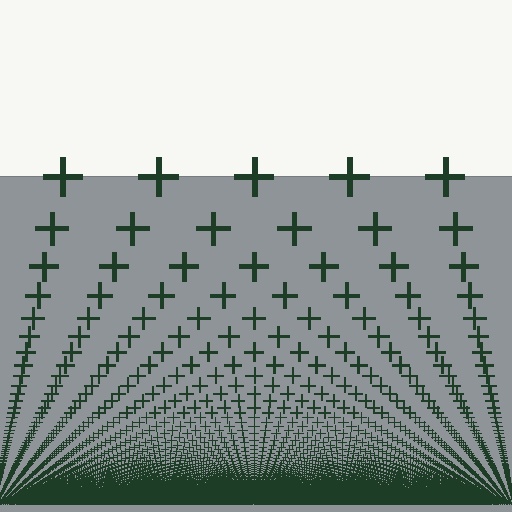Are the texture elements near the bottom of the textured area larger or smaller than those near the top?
Smaller. The gradient is inverted — elements near the bottom are smaller and denser.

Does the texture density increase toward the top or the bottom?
Density increases toward the bottom.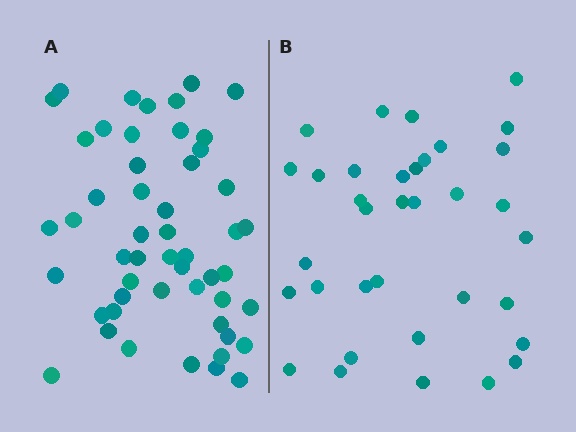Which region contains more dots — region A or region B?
Region A (the left region) has more dots.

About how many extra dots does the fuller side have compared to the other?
Region A has approximately 15 more dots than region B.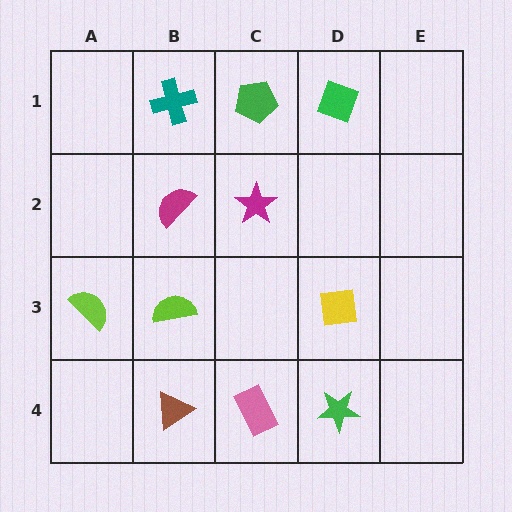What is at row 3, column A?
A lime semicircle.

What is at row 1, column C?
A green pentagon.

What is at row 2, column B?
A magenta semicircle.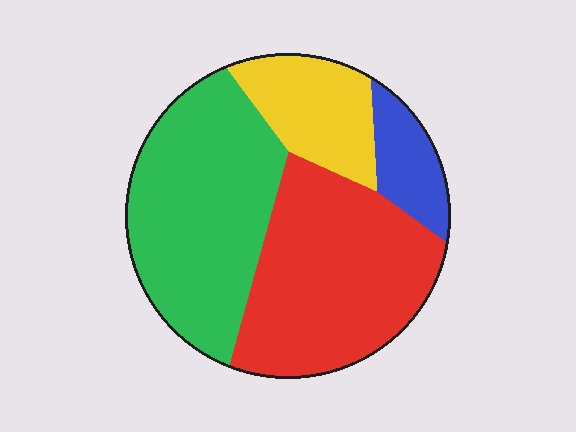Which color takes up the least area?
Blue, at roughly 10%.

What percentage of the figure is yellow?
Yellow covers 15% of the figure.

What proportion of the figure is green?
Green takes up about three eighths (3/8) of the figure.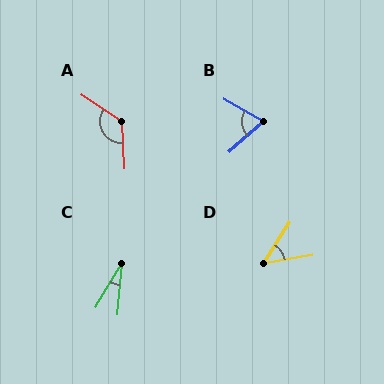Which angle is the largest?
A, at approximately 126 degrees.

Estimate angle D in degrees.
Approximately 47 degrees.